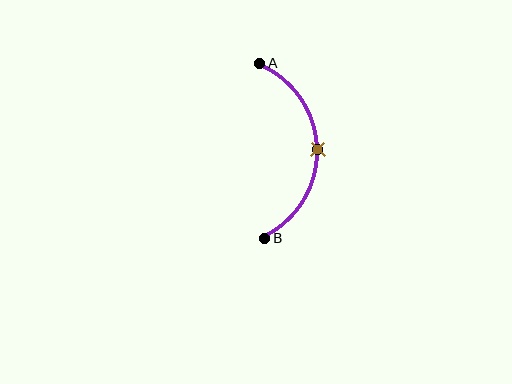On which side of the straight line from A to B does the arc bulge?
The arc bulges to the right of the straight line connecting A and B.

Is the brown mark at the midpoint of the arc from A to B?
Yes. The brown mark lies on the arc at equal arc-length from both A and B — it is the arc midpoint.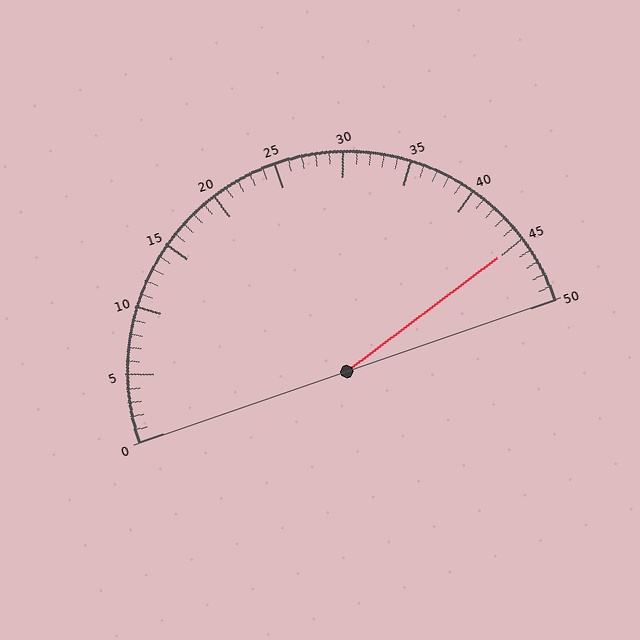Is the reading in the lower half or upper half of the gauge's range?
The reading is in the upper half of the range (0 to 50).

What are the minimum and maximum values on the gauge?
The gauge ranges from 0 to 50.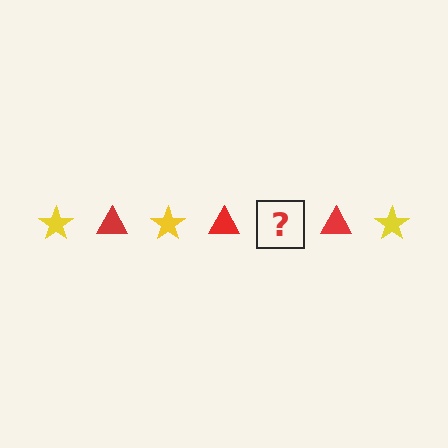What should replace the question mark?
The question mark should be replaced with a yellow star.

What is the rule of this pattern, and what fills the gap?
The rule is that the pattern alternates between yellow star and red triangle. The gap should be filled with a yellow star.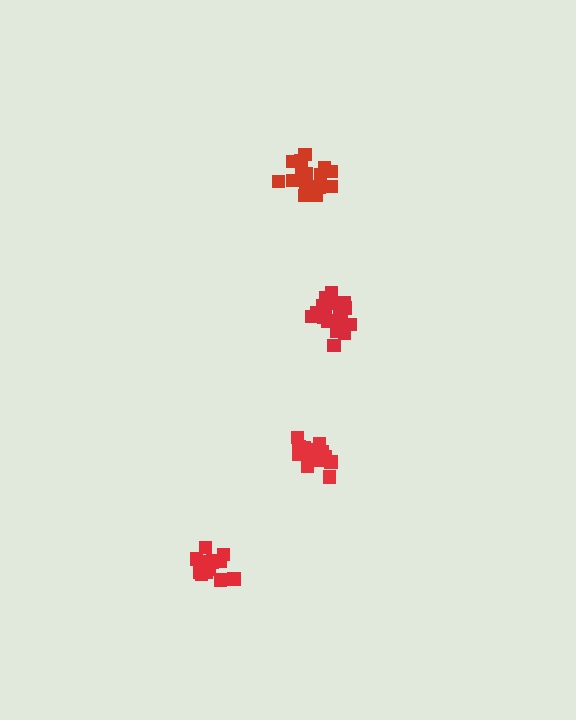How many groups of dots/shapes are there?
There are 4 groups.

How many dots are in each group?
Group 1: 16 dots, Group 2: 15 dots, Group 3: 19 dots, Group 4: 20 dots (70 total).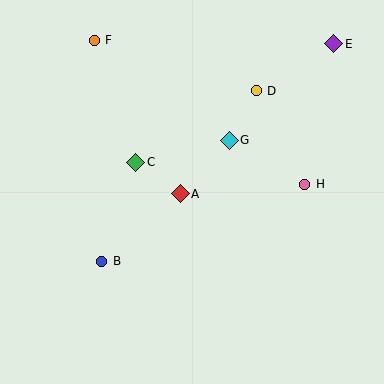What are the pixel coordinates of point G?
Point G is at (229, 140).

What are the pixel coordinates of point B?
Point B is at (102, 261).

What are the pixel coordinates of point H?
Point H is at (305, 184).